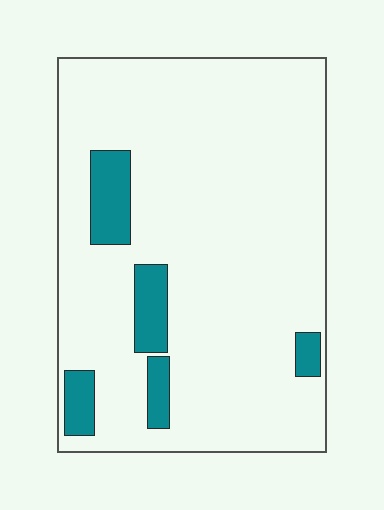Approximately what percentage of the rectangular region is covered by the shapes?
Approximately 10%.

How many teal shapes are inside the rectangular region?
5.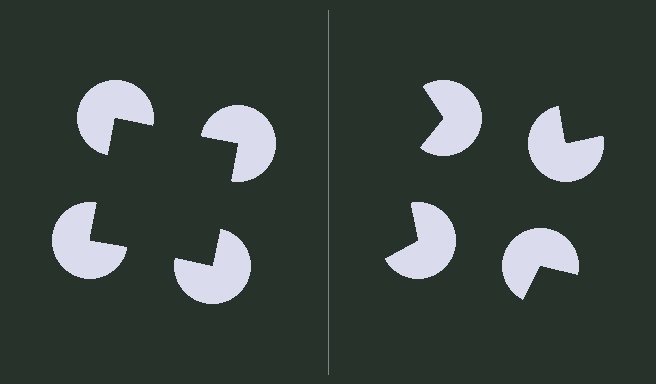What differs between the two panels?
The pac-man discs are positioned identically on both sides; only the wedge orientations differ. On the left they align to a square; on the right they are misaligned.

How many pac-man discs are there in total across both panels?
8 — 4 on each side.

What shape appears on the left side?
An illusory square.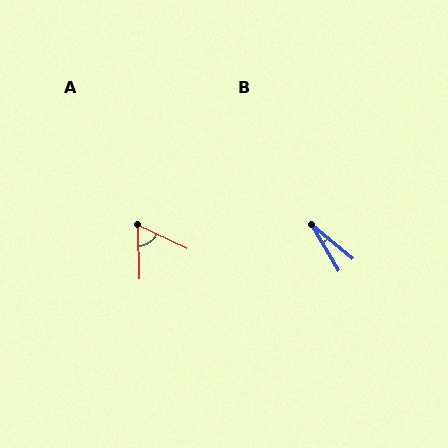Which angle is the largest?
A, at approximately 63 degrees.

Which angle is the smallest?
B, at approximately 19 degrees.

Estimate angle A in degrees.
Approximately 63 degrees.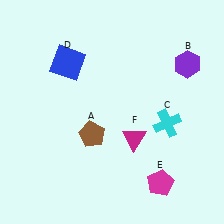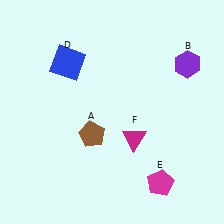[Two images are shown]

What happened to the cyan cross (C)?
The cyan cross (C) was removed in Image 2. It was in the bottom-right area of Image 1.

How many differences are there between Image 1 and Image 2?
There is 1 difference between the two images.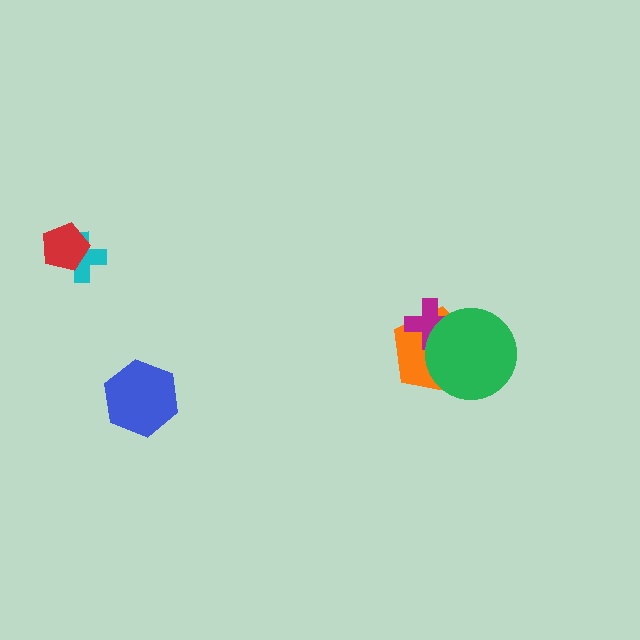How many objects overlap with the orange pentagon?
2 objects overlap with the orange pentagon.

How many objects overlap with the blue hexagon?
0 objects overlap with the blue hexagon.